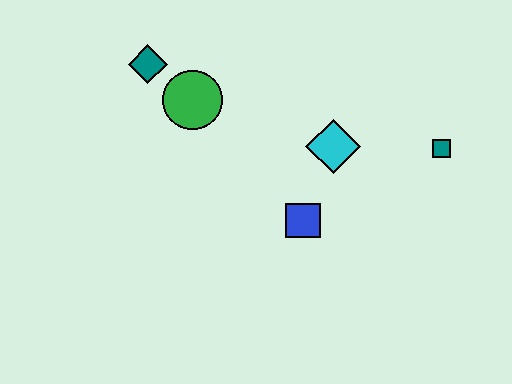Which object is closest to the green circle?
The teal diamond is closest to the green circle.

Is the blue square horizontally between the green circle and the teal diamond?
No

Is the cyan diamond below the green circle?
Yes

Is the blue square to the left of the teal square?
Yes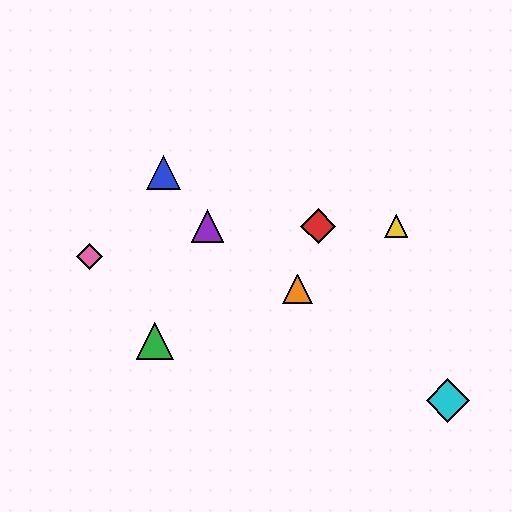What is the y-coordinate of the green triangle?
The green triangle is at y≈341.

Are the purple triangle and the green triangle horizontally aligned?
No, the purple triangle is at y≈226 and the green triangle is at y≈341.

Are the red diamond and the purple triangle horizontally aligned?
Yes, both are at y≈226.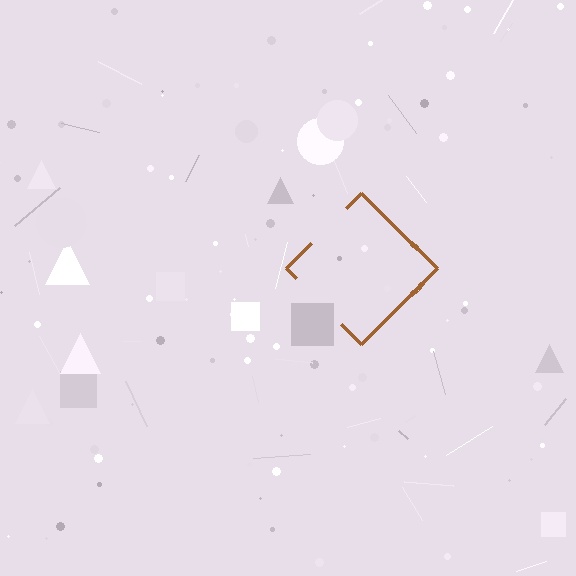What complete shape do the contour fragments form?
The contour fragments form a diamond.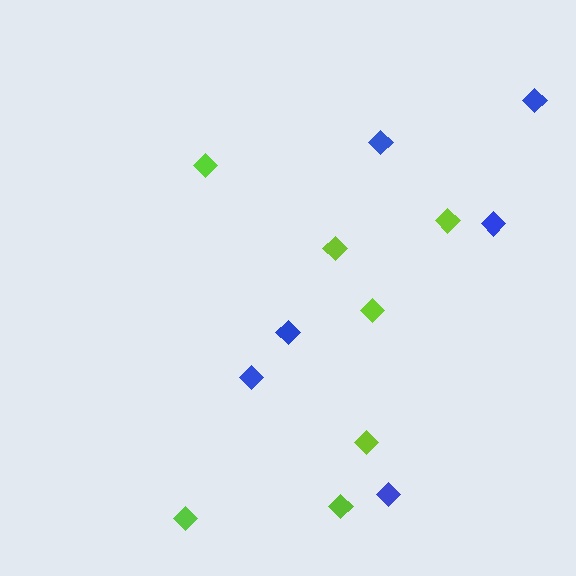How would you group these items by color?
There are 2 groups: one group of lime diamonds (7) and one group of blue diamonds (6).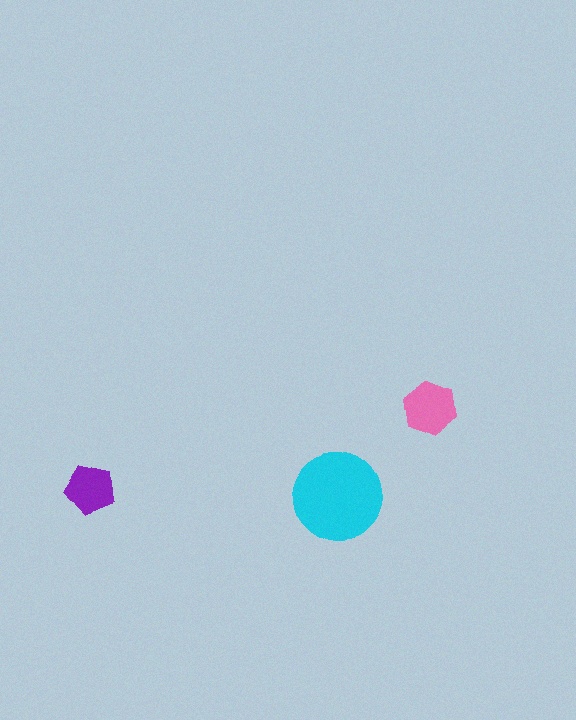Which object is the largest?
The cyan circle.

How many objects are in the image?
There are 3 objects in the image.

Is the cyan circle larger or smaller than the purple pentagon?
Larger.